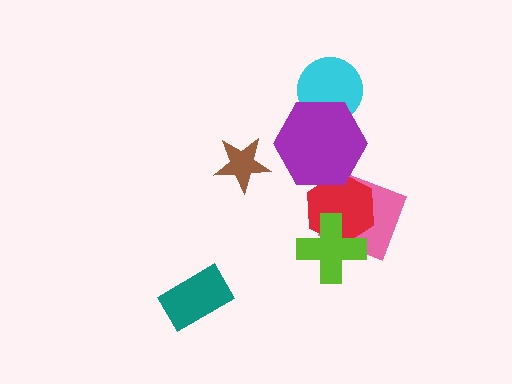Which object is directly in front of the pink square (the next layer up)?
The red hexagon is directly in front of the pink square.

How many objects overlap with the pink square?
2 objects overlap with the pink square.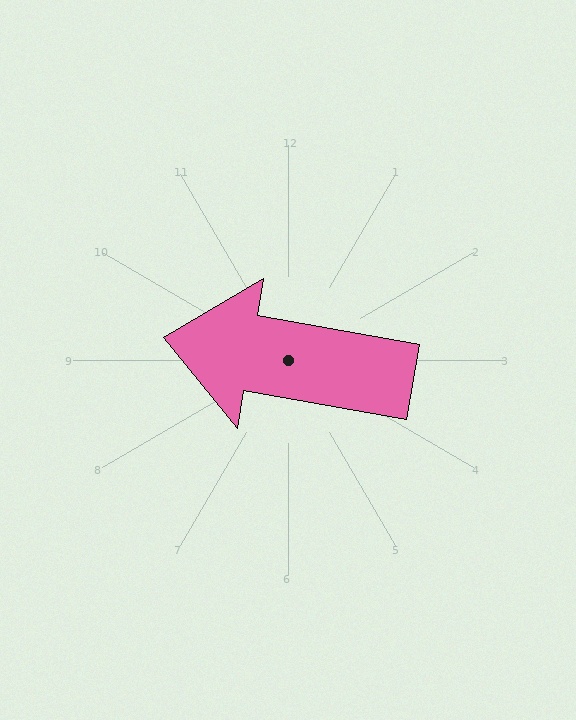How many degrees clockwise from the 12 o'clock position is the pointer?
Approximately 280 degrees.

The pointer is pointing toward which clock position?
Roughly 9 o'clock.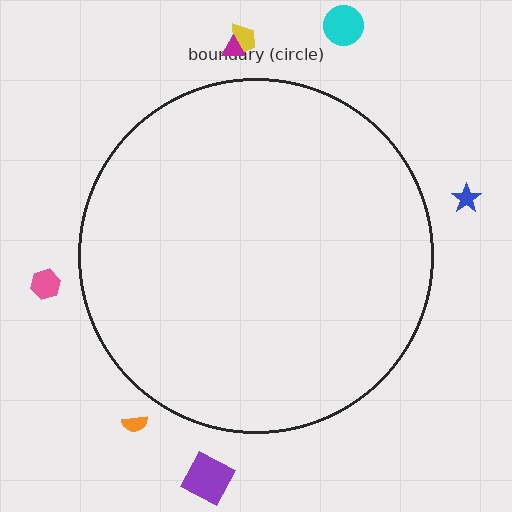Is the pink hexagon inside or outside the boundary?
Outside.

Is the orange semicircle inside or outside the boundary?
Outside.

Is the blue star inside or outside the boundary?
Outside.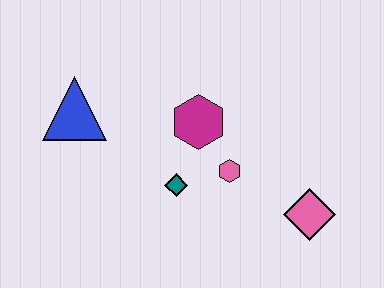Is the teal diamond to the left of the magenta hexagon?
Yes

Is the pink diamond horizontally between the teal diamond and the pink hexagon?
No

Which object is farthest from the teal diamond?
The pink diamond is farthest from the teal diamond.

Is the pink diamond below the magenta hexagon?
Yes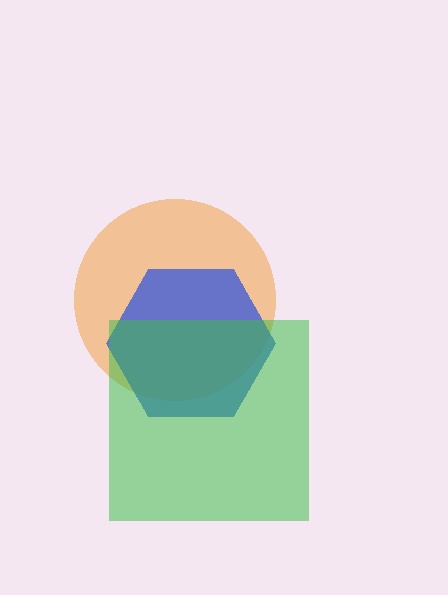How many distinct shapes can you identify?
There are 3 distinct shapes: an orange circle, a blue hexagon, a green square.